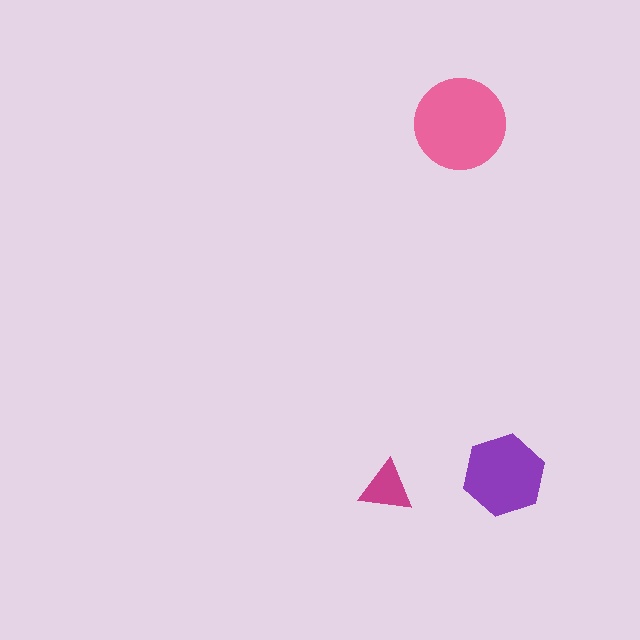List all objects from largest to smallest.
The pink circle, the purple hexagon, the magenta triangle.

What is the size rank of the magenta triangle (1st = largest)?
3rd.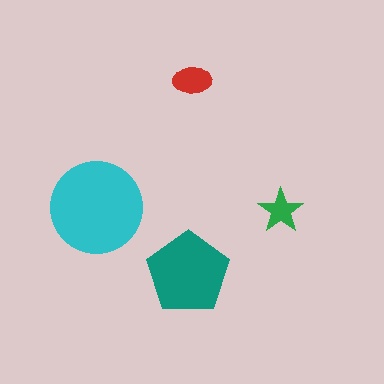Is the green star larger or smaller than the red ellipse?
Smaller.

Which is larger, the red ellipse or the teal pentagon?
The teal pentagon.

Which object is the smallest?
The green star.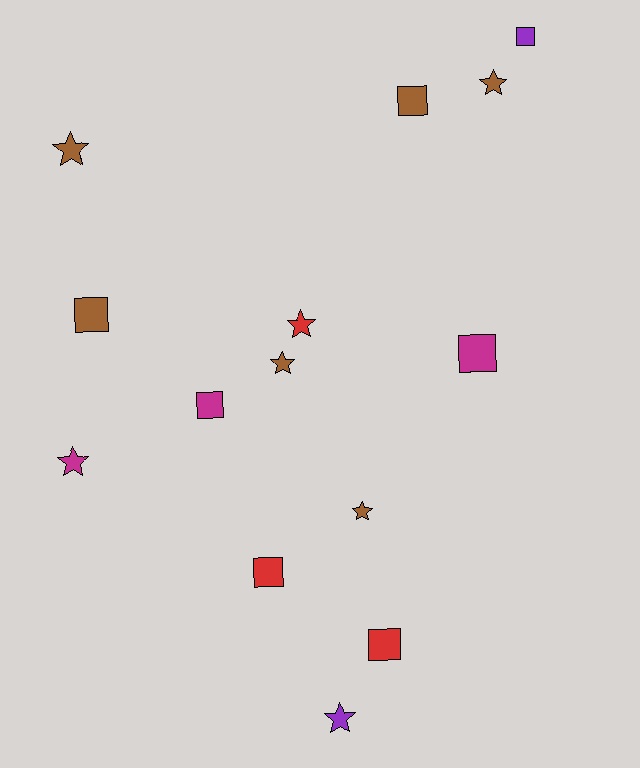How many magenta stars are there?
There is 1 magenta star.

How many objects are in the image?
There are 14 objects.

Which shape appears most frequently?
Square, with 7 objects.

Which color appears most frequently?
Brown, with 6 objects.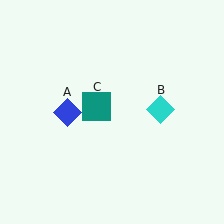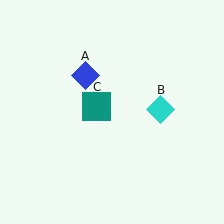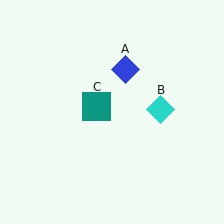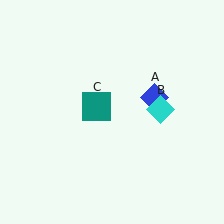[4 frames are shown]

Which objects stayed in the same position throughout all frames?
Cyan diamond (object B) and teal square (object C) remained stationary.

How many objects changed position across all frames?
1 object changed position: blue diamond (object A).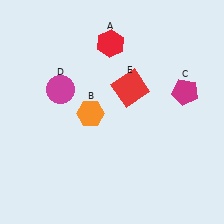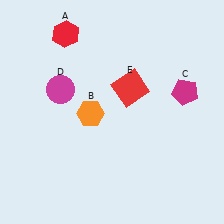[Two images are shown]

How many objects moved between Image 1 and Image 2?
1 object moved between the two images.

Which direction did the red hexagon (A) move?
The red hexagon (A) moved left.